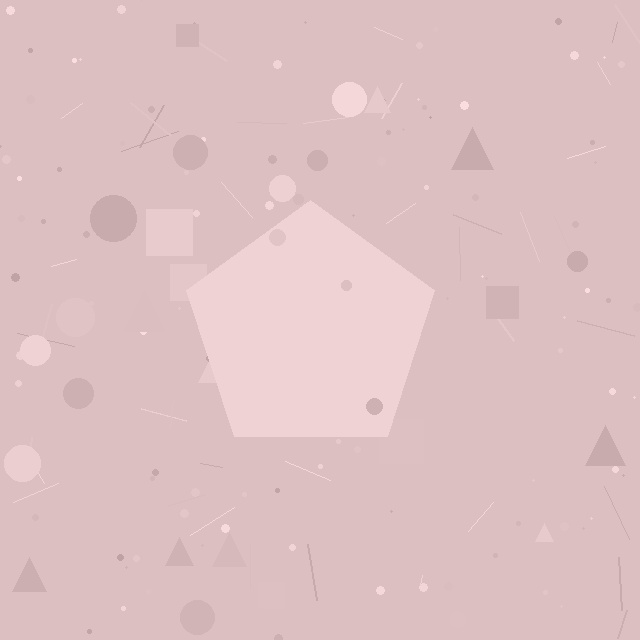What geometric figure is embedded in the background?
A pentagon is embedded in the background.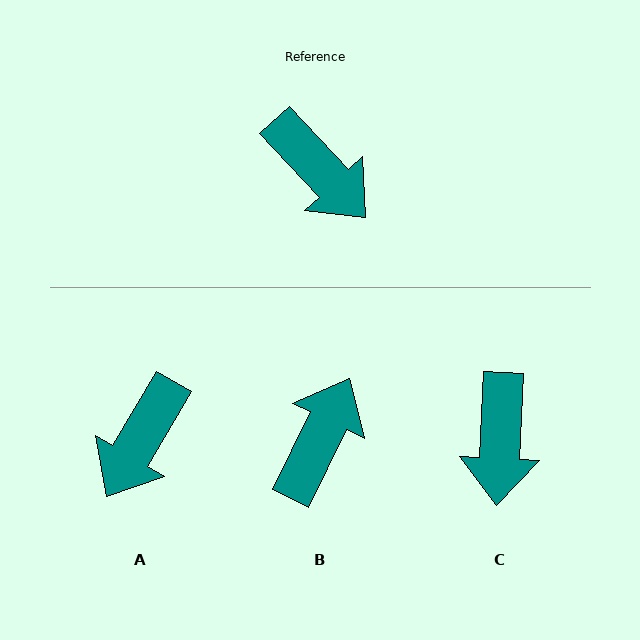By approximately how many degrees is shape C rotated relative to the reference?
Approximately 46 degrees clockwise.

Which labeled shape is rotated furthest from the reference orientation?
B, about 111 degrees away.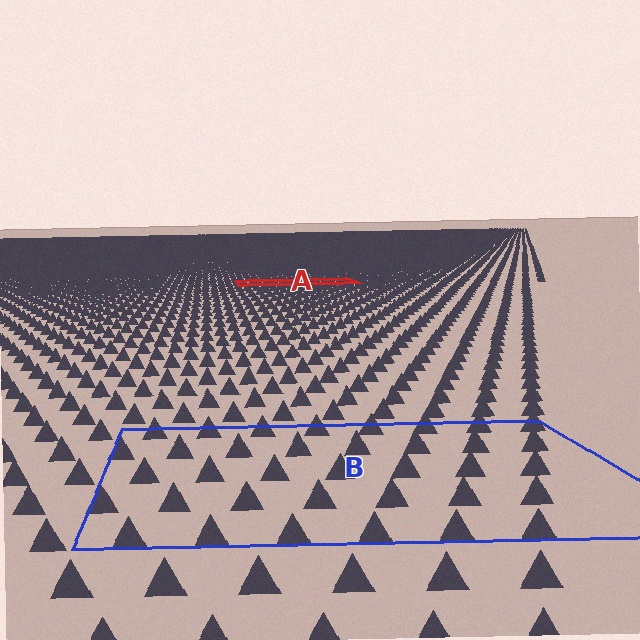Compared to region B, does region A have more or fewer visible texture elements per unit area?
Region A has more texture elements per unit area — they are packed more densely because it is farther away.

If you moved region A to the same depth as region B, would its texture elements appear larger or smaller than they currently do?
They would appear larger. At a closer depth, the same texture elements are projected at a bigger on-screen size.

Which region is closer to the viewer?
Region B is closer. The texture elements there are larger and more spread out.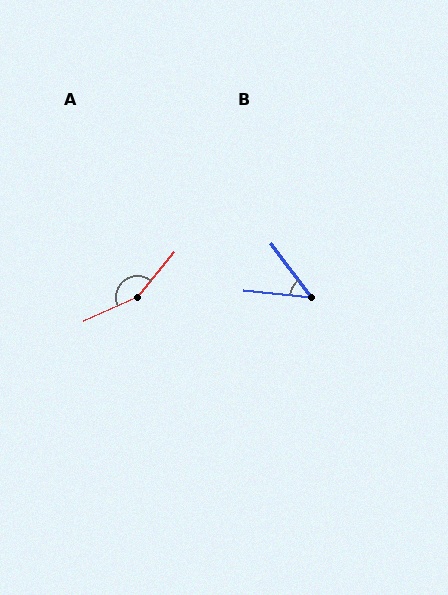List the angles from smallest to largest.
B (47°), A (153°).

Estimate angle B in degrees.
Approximately 47 degrees.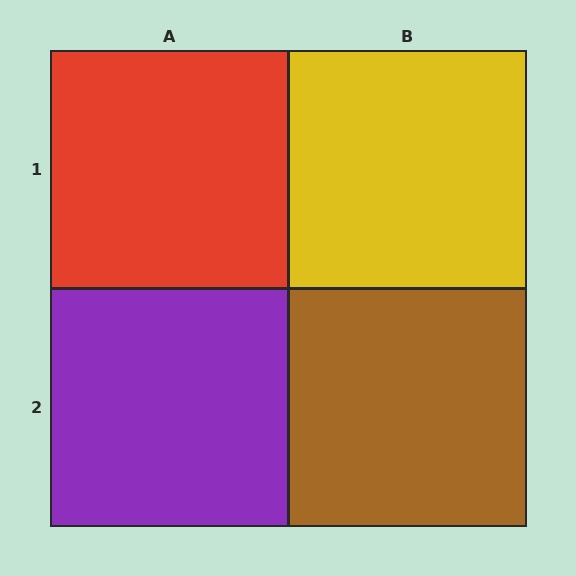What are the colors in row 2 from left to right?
Purple, brown.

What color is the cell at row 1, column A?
Red.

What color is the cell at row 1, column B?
Yellow.